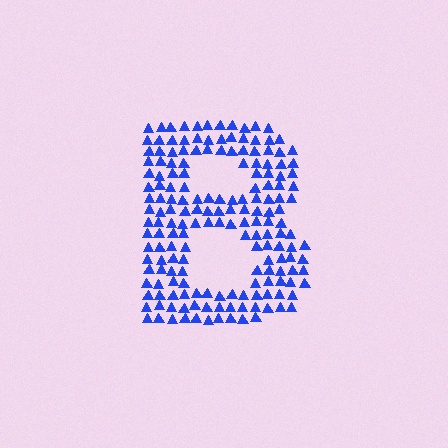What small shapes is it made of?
It is made of small triangles.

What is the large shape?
The large shape is the letter B.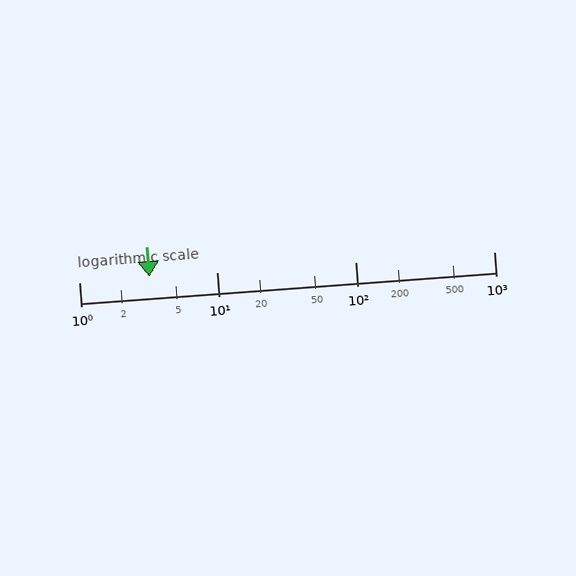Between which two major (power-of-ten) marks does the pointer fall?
The pointer is between 1 and 10.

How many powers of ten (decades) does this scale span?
The scale spans 3 decades, from 1 to 1000.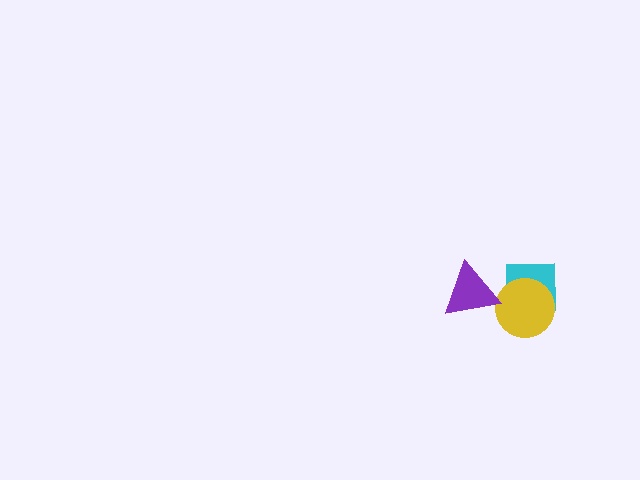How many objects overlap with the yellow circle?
1 object overlaps with the yellow circle.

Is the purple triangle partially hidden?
No, no other shape covers it.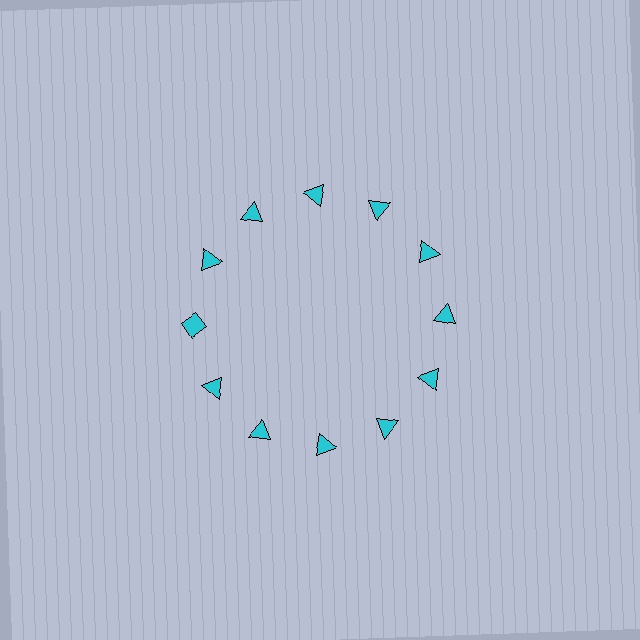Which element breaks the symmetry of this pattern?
The cyan diamond at roughly the 9 o'clock position breaks the symmetry. All other shapes are cyan triangles.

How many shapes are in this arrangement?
There are 12 shapes arranged in a ring pattern.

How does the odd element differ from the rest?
It has a different shape: diamond instead of triangle.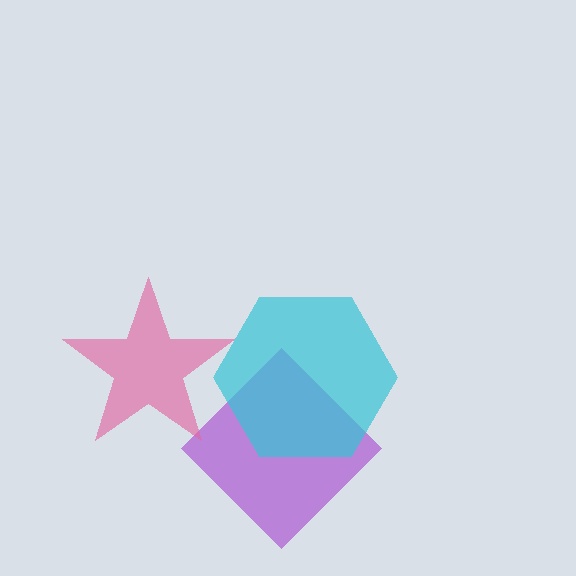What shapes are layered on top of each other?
The layered shapes are: a purple diamond, a cyan hexagon, a pink star.